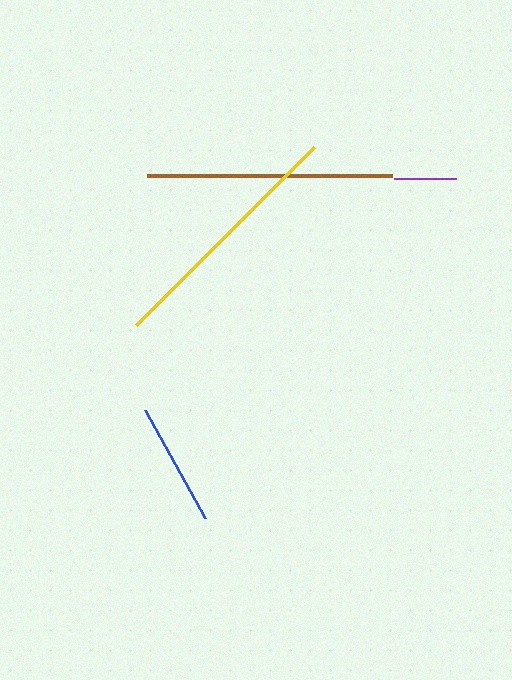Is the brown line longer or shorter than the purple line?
The brown line is longer than the purple line.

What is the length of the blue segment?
The blue segment is approximately 123 pixels long.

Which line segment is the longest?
The yellow line is the longest at approximately 251 pixels.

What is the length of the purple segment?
The purple segment is approximately 63 pixels long.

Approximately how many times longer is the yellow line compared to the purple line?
The yellow line is approximately 4.0 times the length of the purple line.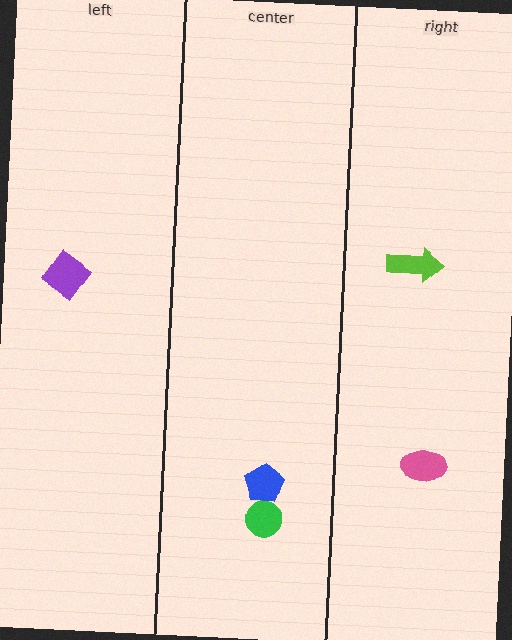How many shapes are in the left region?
1.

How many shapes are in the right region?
2.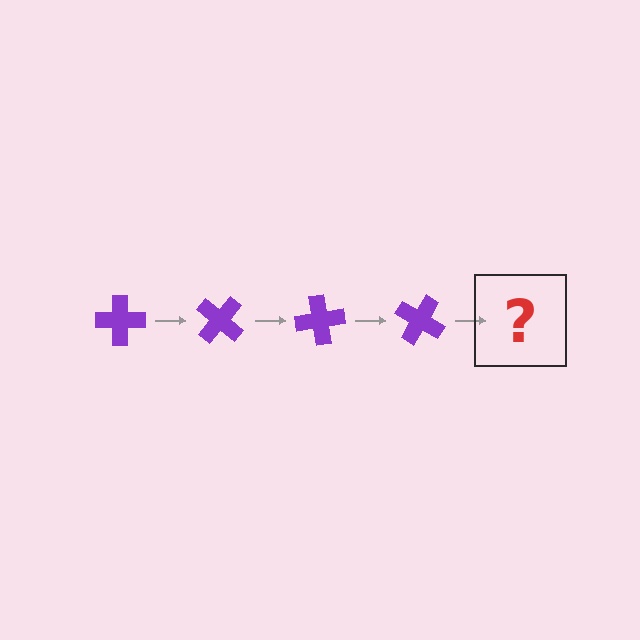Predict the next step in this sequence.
The next step is a purple cross rotated 160 degrees.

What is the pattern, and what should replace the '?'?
The pattern is that the cross rotates 40 degrees each step. The '?' should be a purple cross rotated 160 degrees.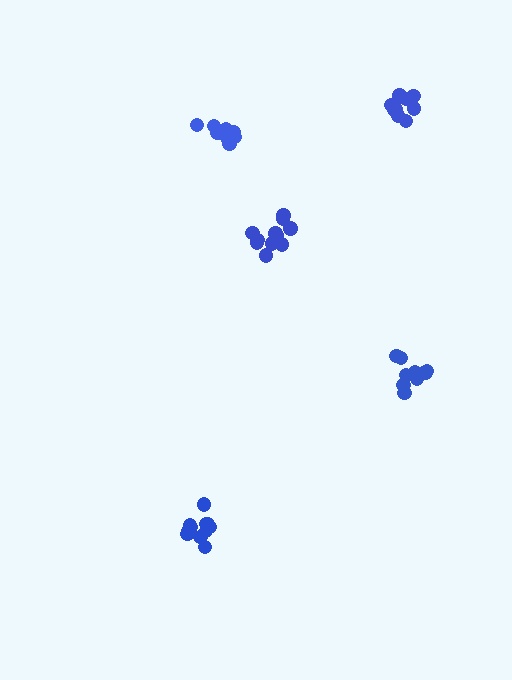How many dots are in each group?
Group 1: 9 dots, Group 2: 10 dots, Group 3: 11 dots, Group 4: 11 dots, Group 5: 10 dots (51 total).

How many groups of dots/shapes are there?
There are 5 groups.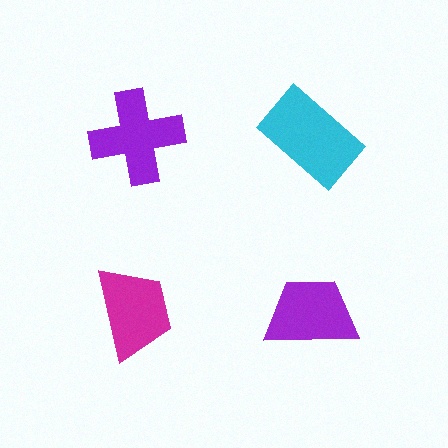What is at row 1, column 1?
A purple cross.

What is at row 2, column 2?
A purple trapezoid.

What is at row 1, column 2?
A cyan rectangle.